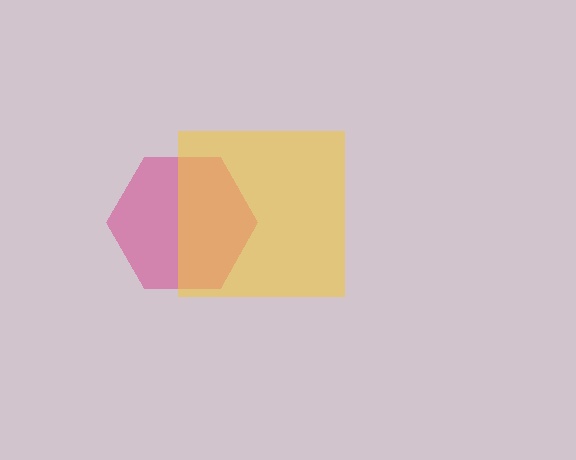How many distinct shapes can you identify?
There are 2 distinct shapes: a magenta hexagon, a yellow square.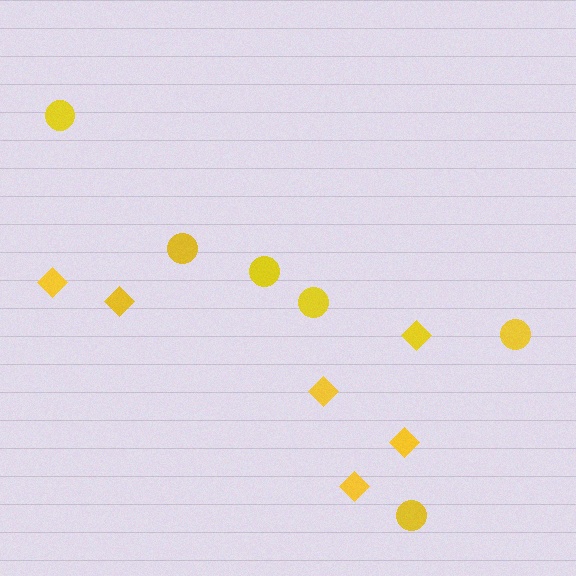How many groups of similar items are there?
There are 2 groups: one group of diamonds (6) and one group of circles (6).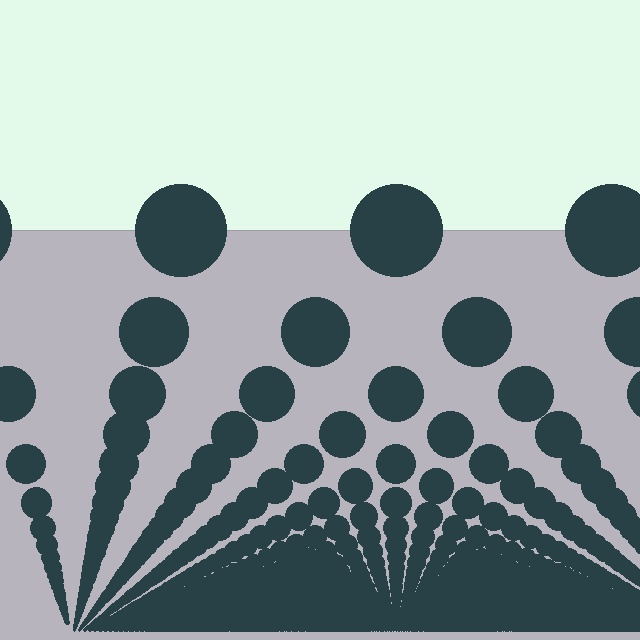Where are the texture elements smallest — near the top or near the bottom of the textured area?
Near the bottom.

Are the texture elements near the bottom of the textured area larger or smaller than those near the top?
Smaller. The gradient is inverted — elements near the bottom are smaller and denser.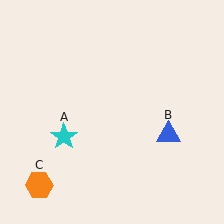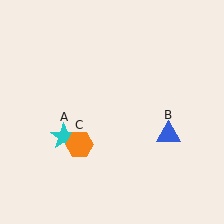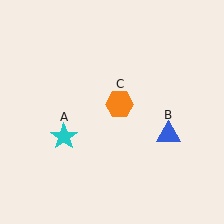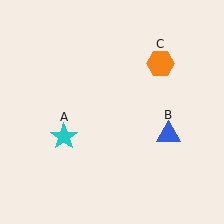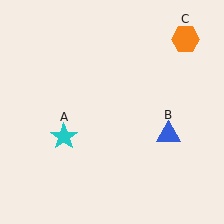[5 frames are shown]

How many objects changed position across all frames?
1 object changed position: orange hexagon (object C).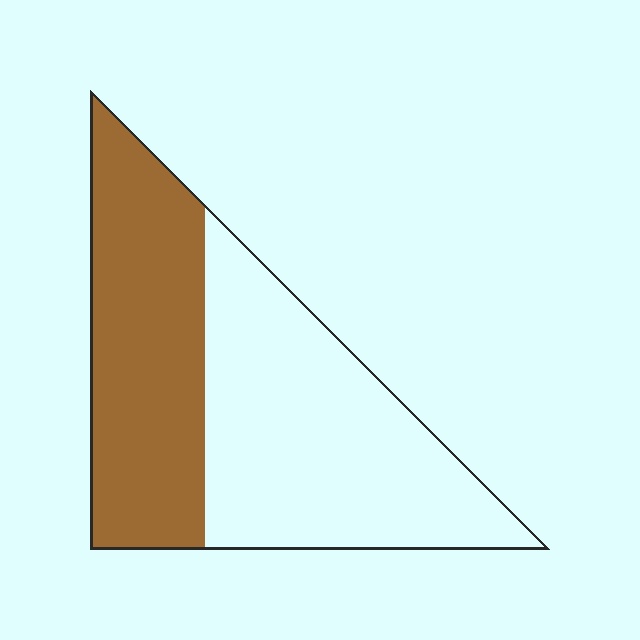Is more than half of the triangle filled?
No.